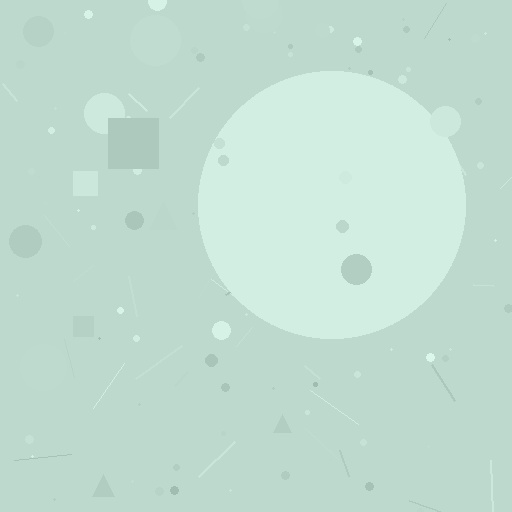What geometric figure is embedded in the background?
A circle is embedded in the background.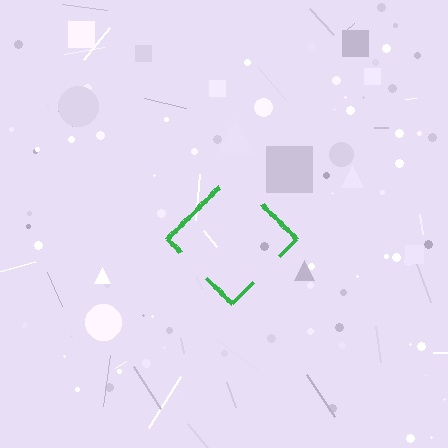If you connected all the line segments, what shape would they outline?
They would outline a diamond.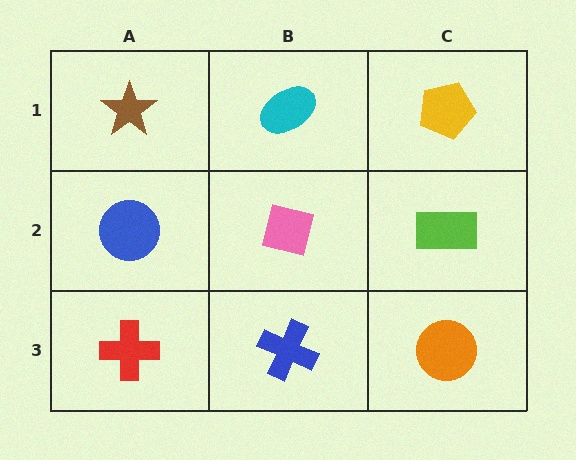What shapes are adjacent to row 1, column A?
A blue circle (row 2, column A), a cyan ellipse (row 1, column B).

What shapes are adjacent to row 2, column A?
A brown star (row 1, column A), a red cross (row 3, column A), a pink square (row 2, column B).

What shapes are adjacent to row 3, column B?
A pink square (row 2, column B), a red cross (row 3, column A), an orange circle (row 3, column C).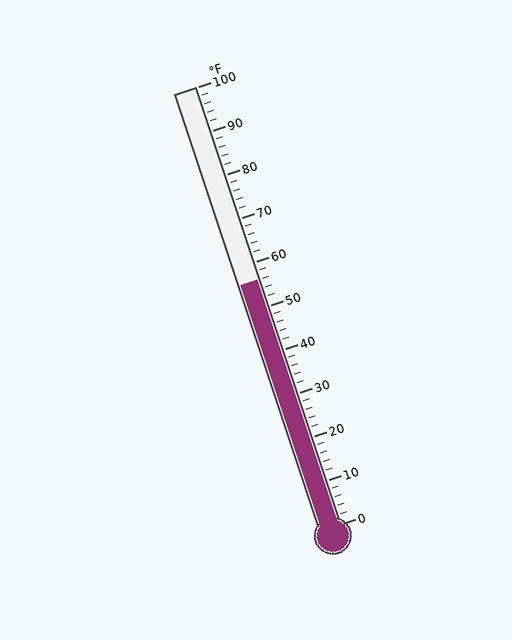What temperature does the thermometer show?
The thermometer shows approximately 56°F.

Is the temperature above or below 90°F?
The temperature is below 90°F.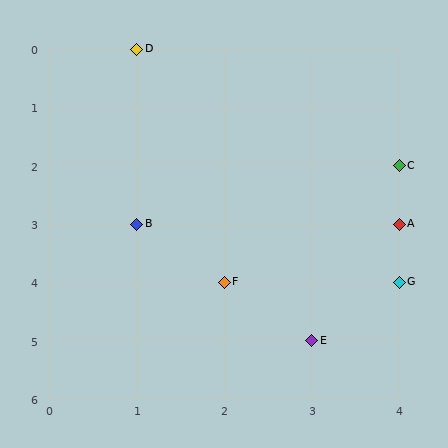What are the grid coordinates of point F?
Point F is at grid coordinates (2, 4).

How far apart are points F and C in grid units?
Points F and C are 2 columns and 2 rows apart (about 2.8 grid units diagonally).